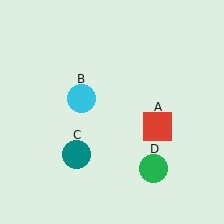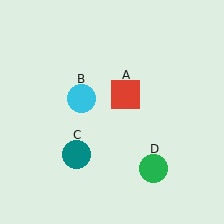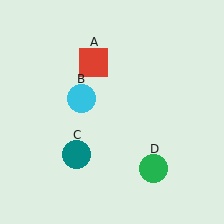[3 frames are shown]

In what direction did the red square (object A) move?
The red square (object A) moved up and to the left.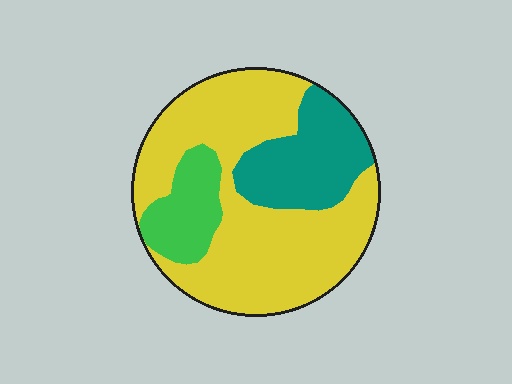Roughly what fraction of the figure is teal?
Teal takes up about one fifth (1/5) of the figure.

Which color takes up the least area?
Green, at roughly 15%.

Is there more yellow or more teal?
Yellow.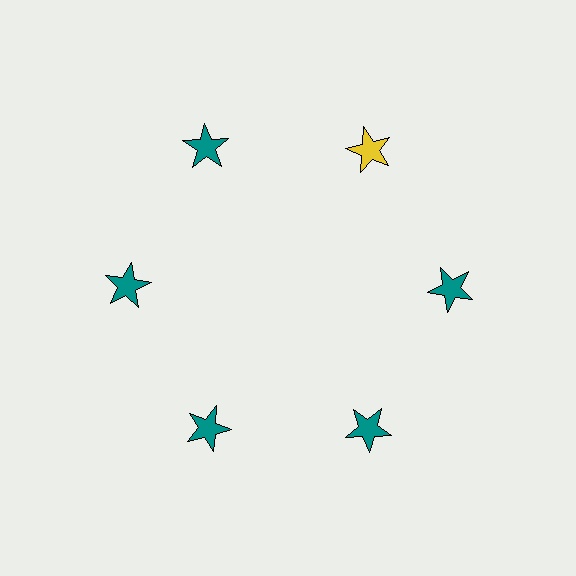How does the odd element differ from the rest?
It has a different color: yellow instead of teal.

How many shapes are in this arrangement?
There are 6 shapes arranged in a ring pattern.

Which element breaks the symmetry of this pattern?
The yellow star at roughly the 1 o'clock position breaks the symmetry. All other shapes are teal stars.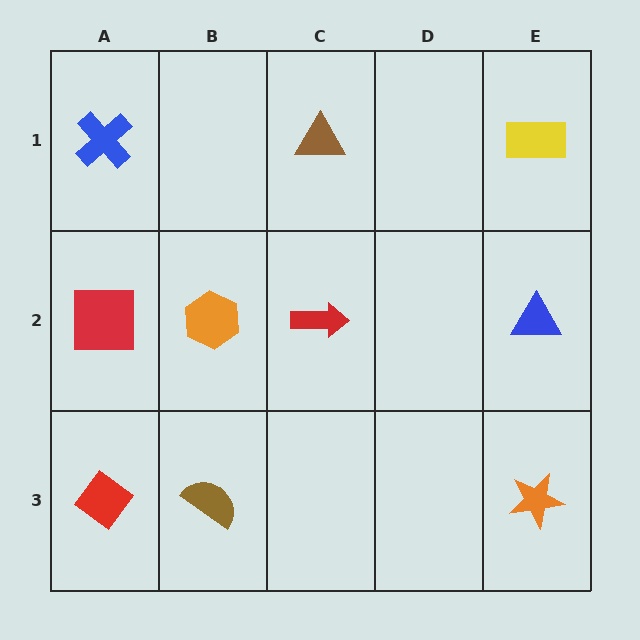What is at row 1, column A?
A blue cross.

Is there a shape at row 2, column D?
No, that cell is empty.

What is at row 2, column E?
A blue triangle.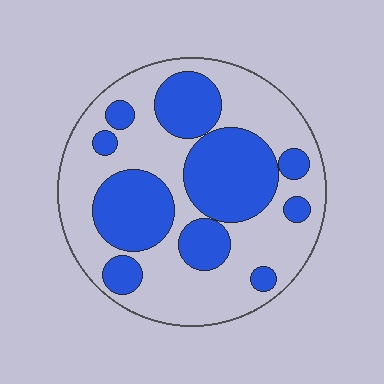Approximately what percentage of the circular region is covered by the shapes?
Approximately 40%.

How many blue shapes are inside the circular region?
10.